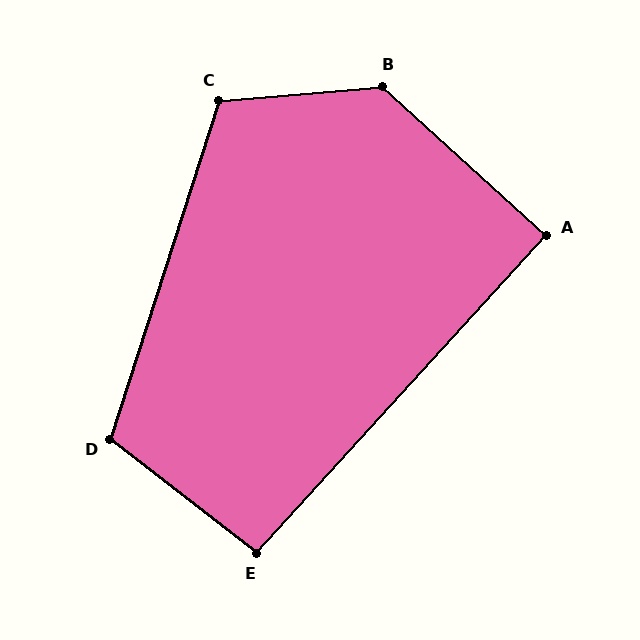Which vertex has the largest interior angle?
B, at approximately 133 degrees.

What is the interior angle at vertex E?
Approximately 95 degrees (approximately right).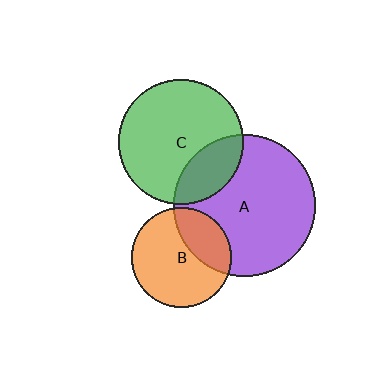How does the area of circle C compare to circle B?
Approximately 1.6 times.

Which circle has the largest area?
Circle A (purple).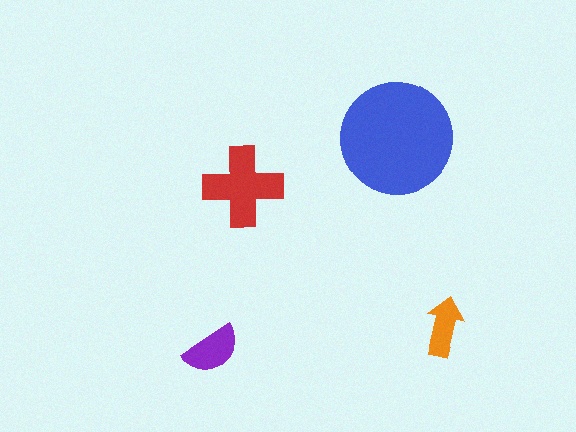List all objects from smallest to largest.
The orange arrow, the purple semicircle, the red cross, the blue circle.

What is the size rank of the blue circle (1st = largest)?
1st.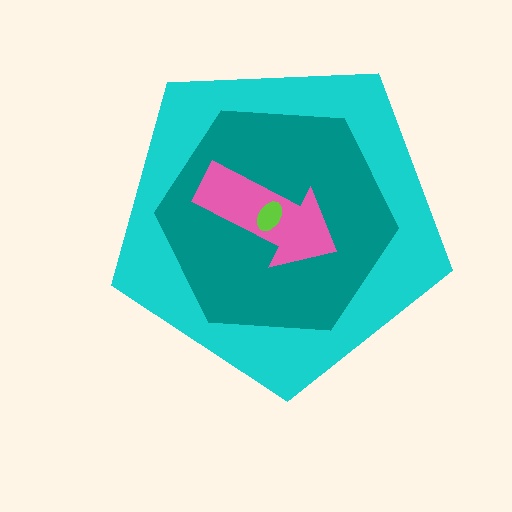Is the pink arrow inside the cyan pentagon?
Yes.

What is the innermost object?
The lime ellipse.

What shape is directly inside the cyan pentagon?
The teal hexagon.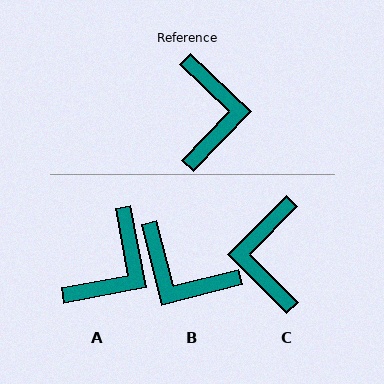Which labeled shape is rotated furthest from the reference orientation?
C, about 179 degrees away.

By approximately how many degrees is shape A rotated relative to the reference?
Approximately 36 degrees clockwise.